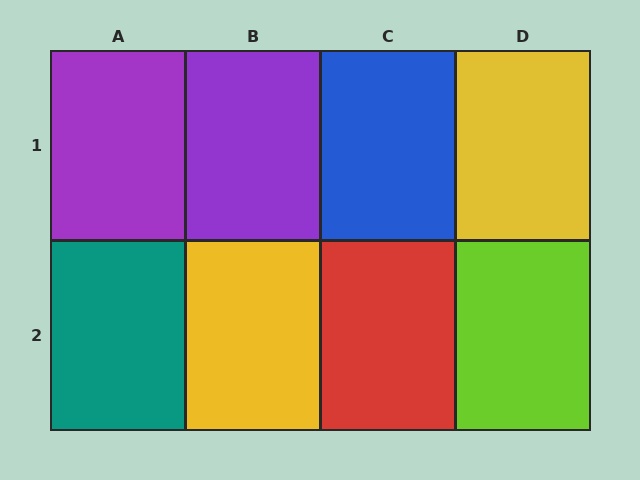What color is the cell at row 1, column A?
Purple.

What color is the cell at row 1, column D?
Yellow.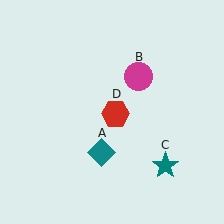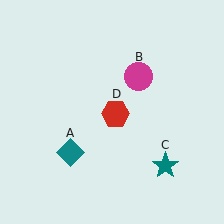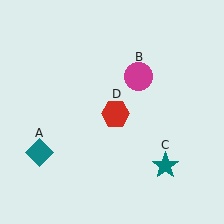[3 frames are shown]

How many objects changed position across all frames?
1 object changed position: teal diamond (object A).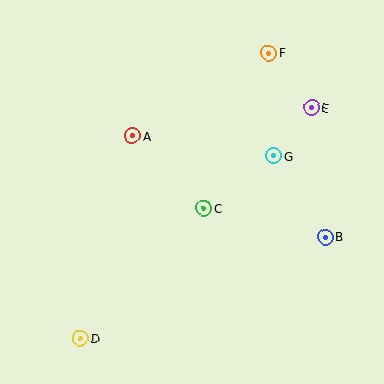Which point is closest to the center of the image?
Point C at (204, 208) is closest to the center.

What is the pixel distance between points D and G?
The distance between D and G is 266 pixels.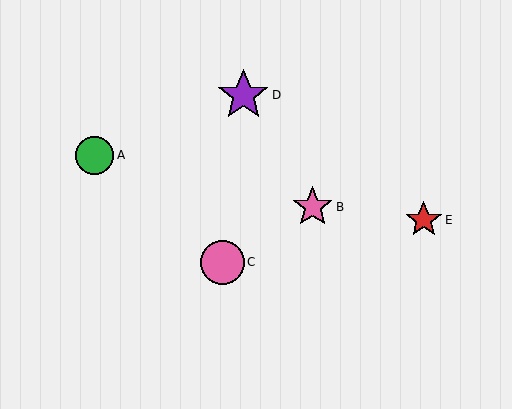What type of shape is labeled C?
Shape C is a pink circle.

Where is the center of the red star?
The center of the red star is at (424, 220).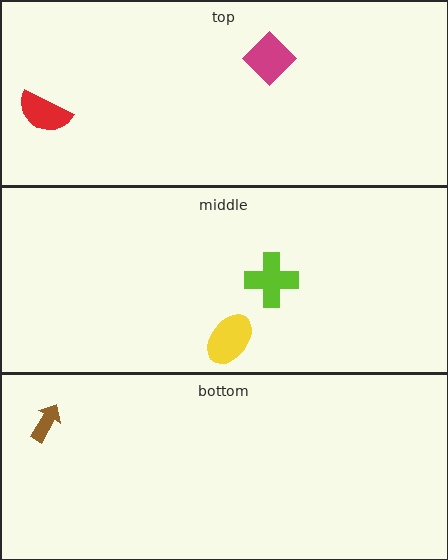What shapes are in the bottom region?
The brown arrow.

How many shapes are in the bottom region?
1.